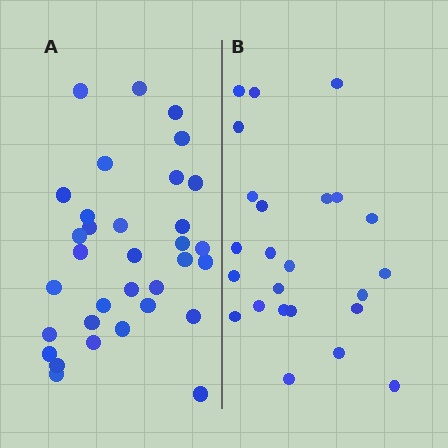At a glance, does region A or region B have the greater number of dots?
Region A (the left region) has more dots.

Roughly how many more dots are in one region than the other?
Region A has roughly 8 or so more dots than region B.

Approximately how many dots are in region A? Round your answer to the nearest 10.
About 30 dots. (The exact count is 33, which rounds to 30.)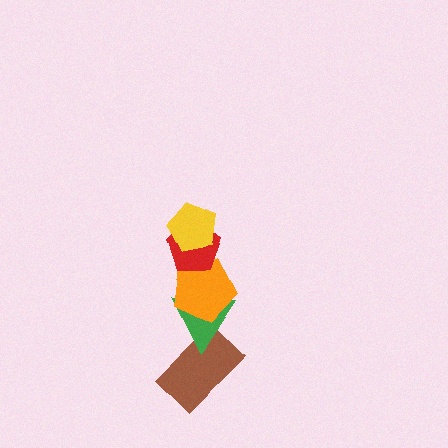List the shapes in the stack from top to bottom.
From top to bottom: the yellow pentagon, the red pentagon, the orange pentagon, the green triangle, the brown rectangle.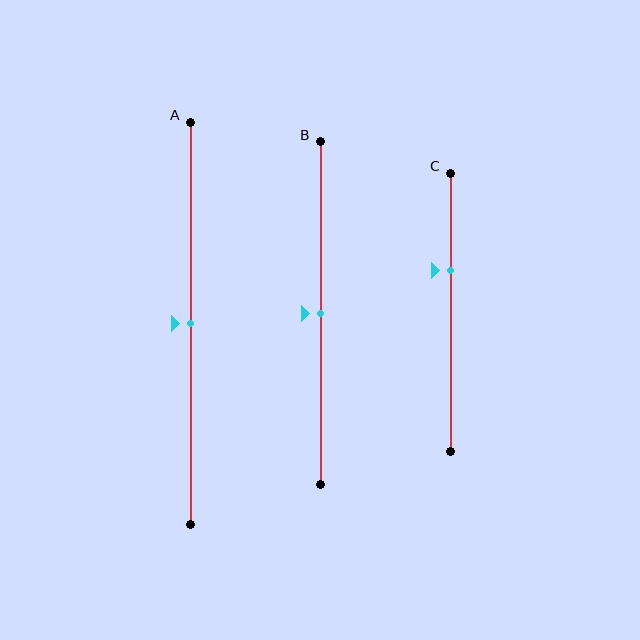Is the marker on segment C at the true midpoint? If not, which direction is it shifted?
No, the marker on segment C is shifted upward by about 15% of the segment length.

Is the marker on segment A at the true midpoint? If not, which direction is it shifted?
Yes, the marker on segment A is at the true midpoint.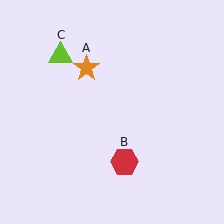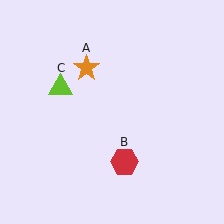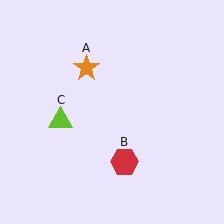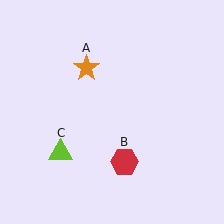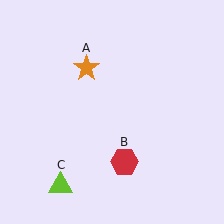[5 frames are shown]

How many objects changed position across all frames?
1 object changed position: lime triangle (object C).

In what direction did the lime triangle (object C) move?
The lime triangle (object C) moved down.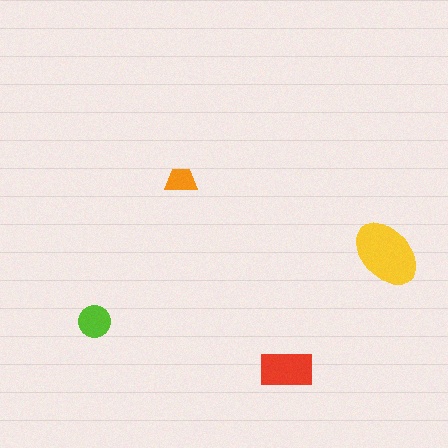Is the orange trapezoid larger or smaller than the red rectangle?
Smaller.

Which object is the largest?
The yellow ellipse.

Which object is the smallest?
The orange trapezoid.